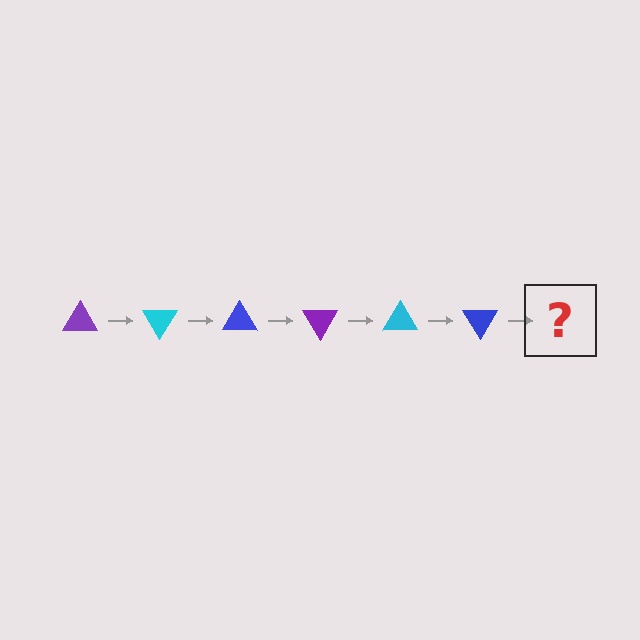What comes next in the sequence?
The next element should be a purple triangle, rotated 360 degrees from the start.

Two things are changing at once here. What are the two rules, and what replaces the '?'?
The two rules are that it rotates 60 degrees each step and the color cycles through purple, cyan, and blue. The '?' should be a purple triangle, rotated 360 degrees from the start.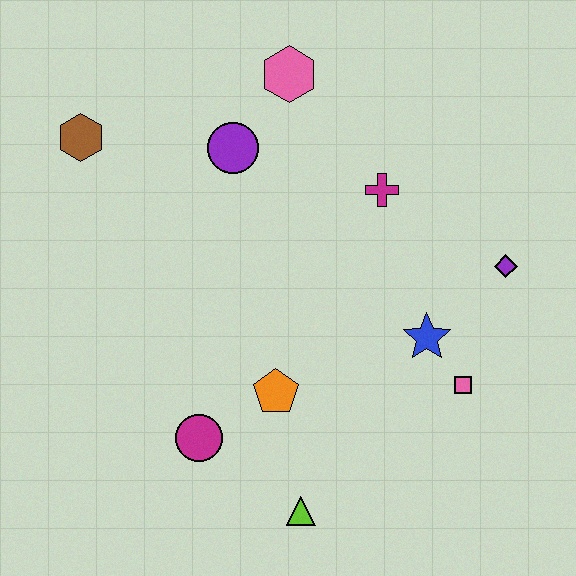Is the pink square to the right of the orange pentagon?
Yes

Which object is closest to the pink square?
The blue star is closest to the pink square.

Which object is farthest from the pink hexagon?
The lime triangle is farthest from the pink hexagon.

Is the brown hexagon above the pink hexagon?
No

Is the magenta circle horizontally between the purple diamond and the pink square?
No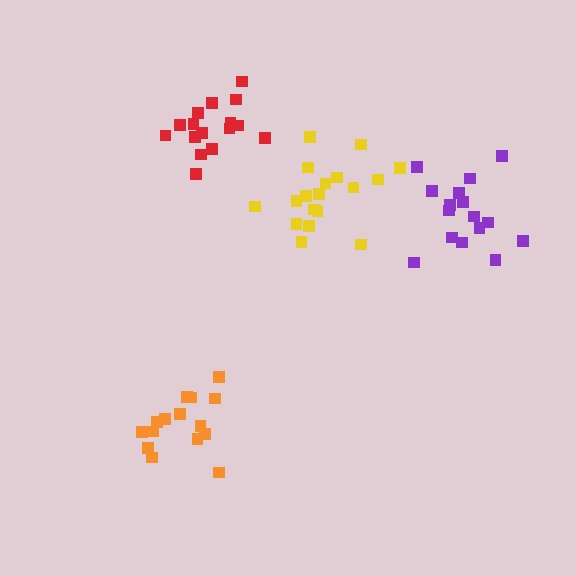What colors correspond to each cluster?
The clusters are colored: red, purple, orange, yellow.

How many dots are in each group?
Group 1: 16 dots, Group 2: 16 dots, Group 3: 15 dots, Group 4: 18 dots (65 total).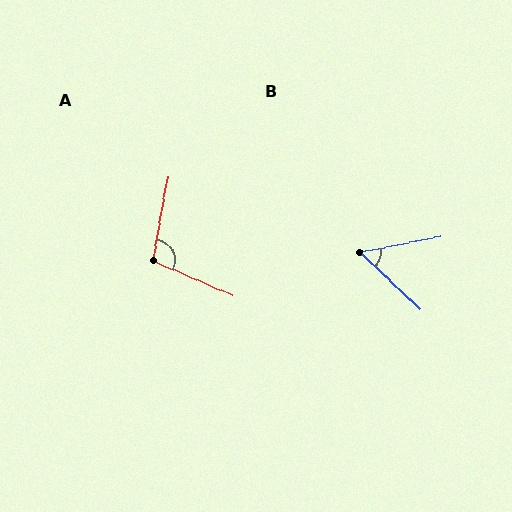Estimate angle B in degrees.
Approximately 54 degrees.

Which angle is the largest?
A, at approximately 103 degrees.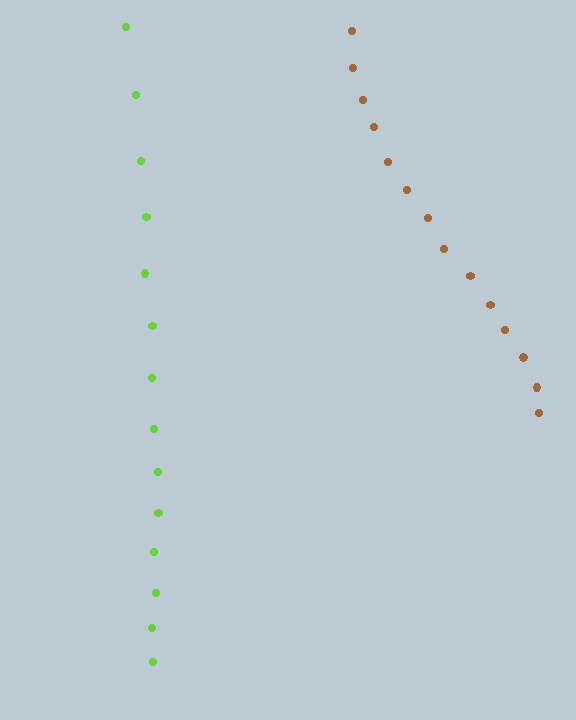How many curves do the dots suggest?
There are 2 distinct paths.